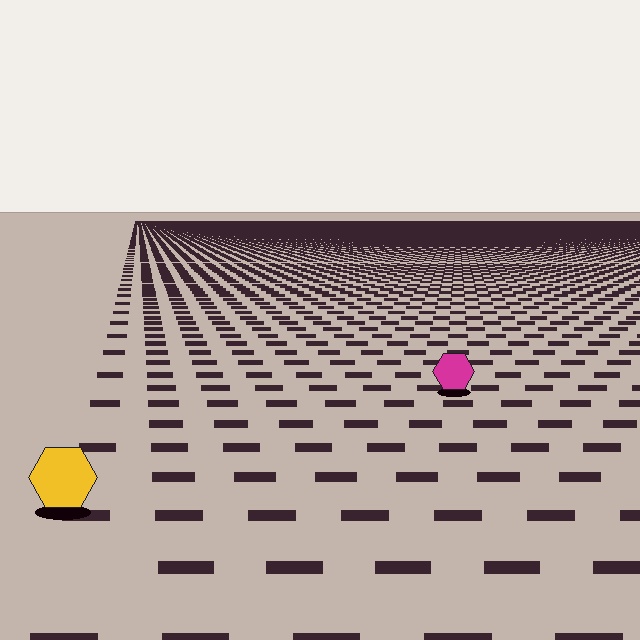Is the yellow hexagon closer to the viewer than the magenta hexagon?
Yes. The yellow hexagon is closer — you can tell from the texture gradient: the ground texture is coarser near it.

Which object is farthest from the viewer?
The magenta hexagon is farthest from the viewer. It appears smaller and the ground texture around it is denser.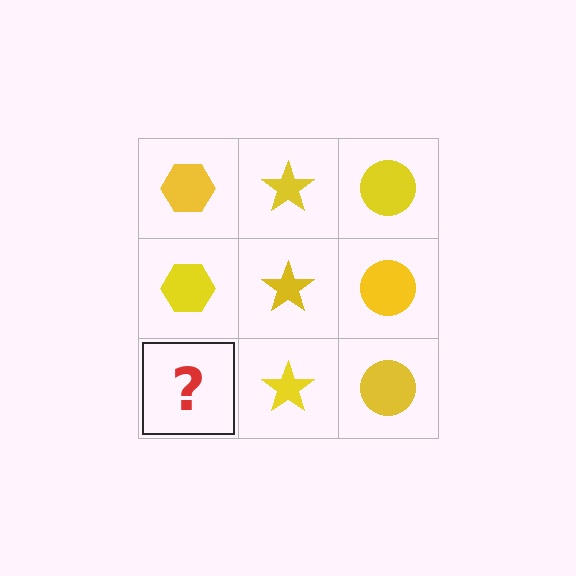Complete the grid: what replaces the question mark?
The question mark should be replaced with a yellow hexagon.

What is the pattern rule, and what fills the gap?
The rule is that each column has a consistent shape. The gap should be filled with a yellow hexagon.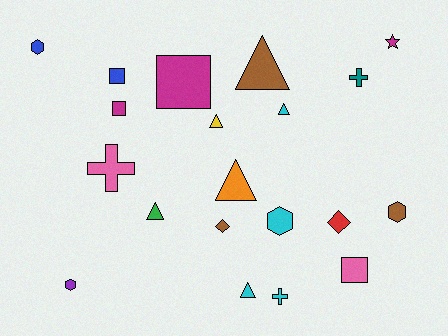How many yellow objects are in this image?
There is 1 yellow object.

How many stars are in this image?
There is 1 star.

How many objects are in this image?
There are 20 objects.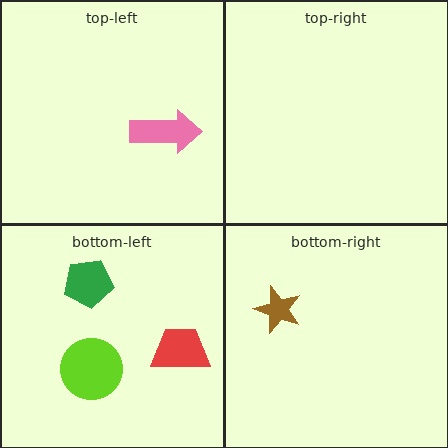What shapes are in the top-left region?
The pink arrow.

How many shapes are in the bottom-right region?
1.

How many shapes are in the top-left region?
1.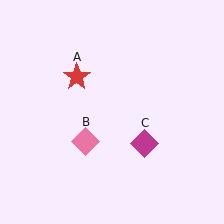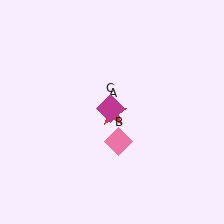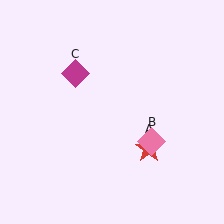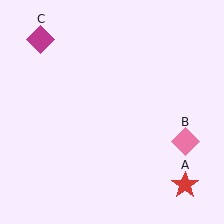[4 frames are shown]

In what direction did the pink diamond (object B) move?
The pink diamond (object B) moved right.